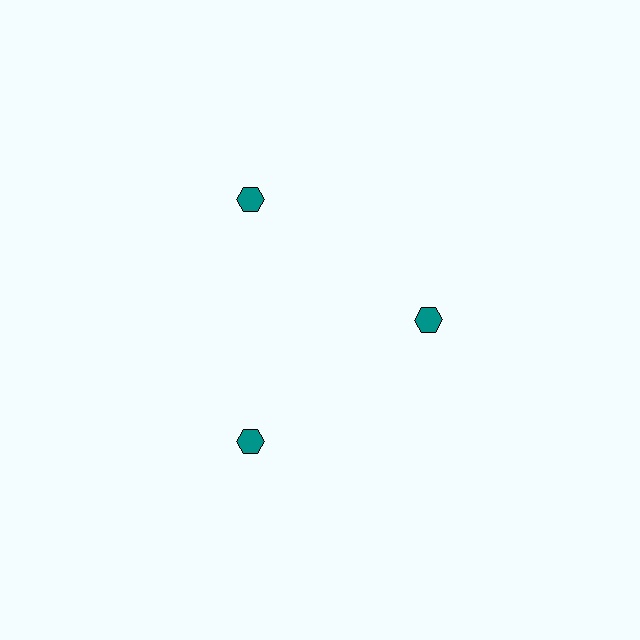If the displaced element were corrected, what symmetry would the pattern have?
It would have 3-fold rotational symmetry — the pattern would map onto itself every 120 degrees.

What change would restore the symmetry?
The symmetry would be restored by moving it outward, back onto the ring so that all 3 hexagons sit at equal angles and equal distance from the center.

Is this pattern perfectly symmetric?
No. The 3 teal hexagons are arranged in a ring, but one element near the 3 o'clock position is pulled inward toward the center, breaking the 3-fold rotational symmetry.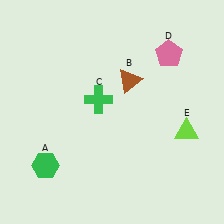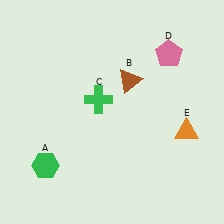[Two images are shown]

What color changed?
The triangle (E) changed from lime in Image 1 to orange in Image 2.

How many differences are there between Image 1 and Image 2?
There is 1 difference between the two images.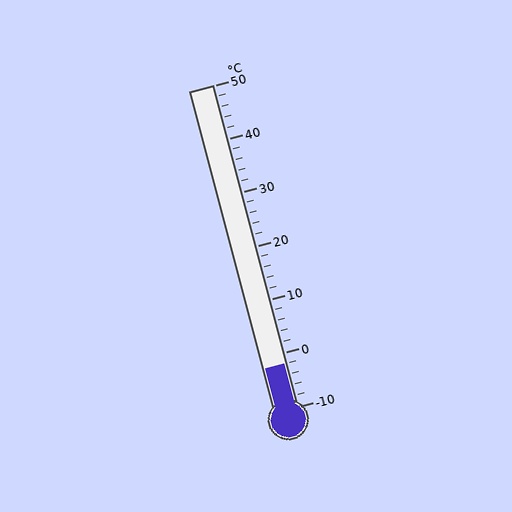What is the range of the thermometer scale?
The thermometer scale ranges from -10°C to 50°C.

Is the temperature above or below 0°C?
The temperature is below 0°C.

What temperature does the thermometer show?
The thermometer shows approximately -2°C.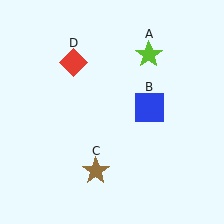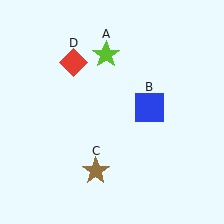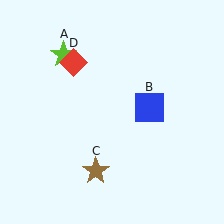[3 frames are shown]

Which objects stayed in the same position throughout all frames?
Blue square (object B) and brown star (object C) and red diamond (object D) remained stationary.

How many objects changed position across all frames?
1 object changed position: lime star (object A).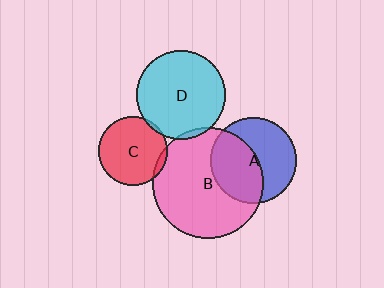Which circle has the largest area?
Circle B (pink).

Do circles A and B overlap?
Yes.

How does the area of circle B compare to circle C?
Approximately 2.6 times.